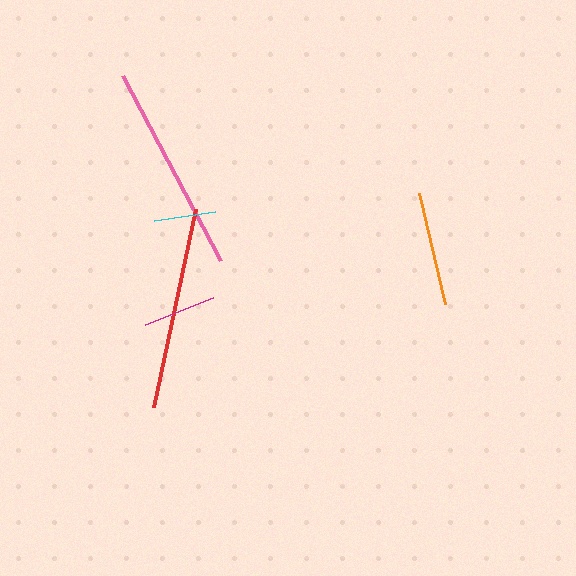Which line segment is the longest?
The pink line is the longest at approximately 209 pixels.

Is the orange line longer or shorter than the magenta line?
The orange line is longer than the magenta line.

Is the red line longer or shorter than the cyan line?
The red line is longer than the cyan line.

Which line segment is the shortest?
The cyan line is the shortest at approximately 62 pixels.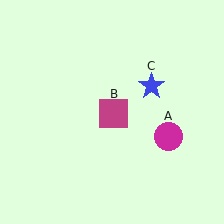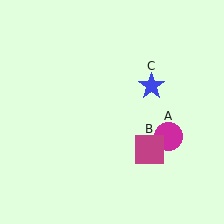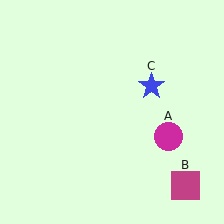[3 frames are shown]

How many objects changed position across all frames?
1 object changed position: magenta square (object B).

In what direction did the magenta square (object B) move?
The magenta square (object B) moved down and to the right.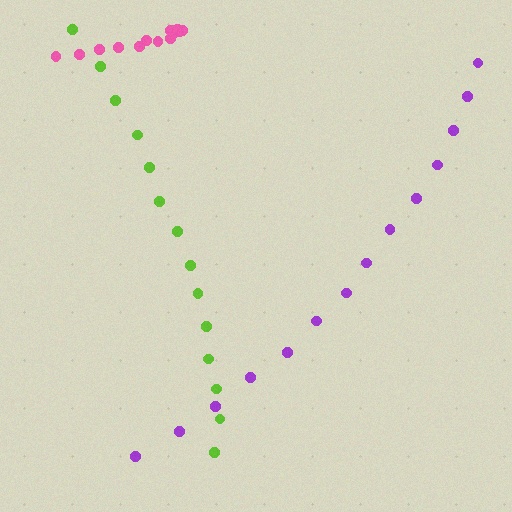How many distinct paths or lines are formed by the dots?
There are 3 distinct paths.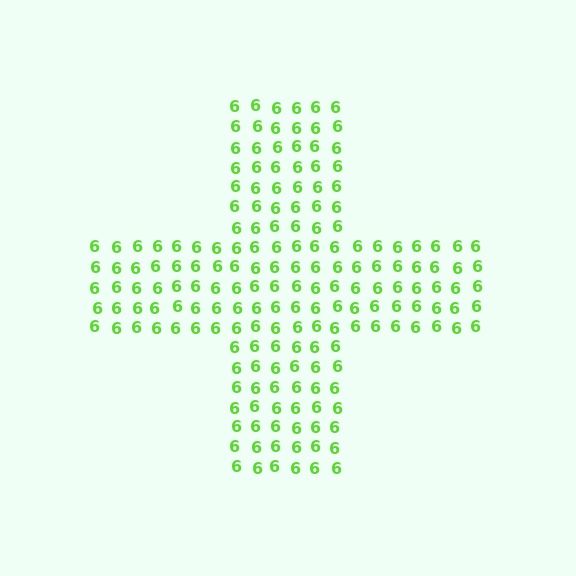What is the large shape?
The large shape is a cross.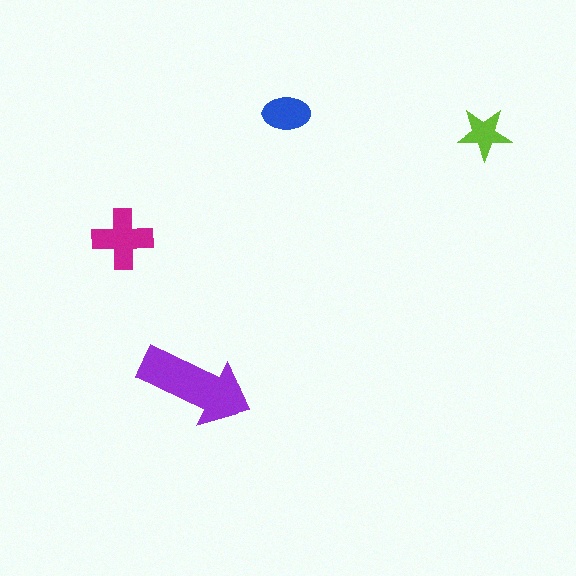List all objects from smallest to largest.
The lime star, the blue ellipse, the magenta cross, the purple arrow.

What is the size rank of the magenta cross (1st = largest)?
2nd.